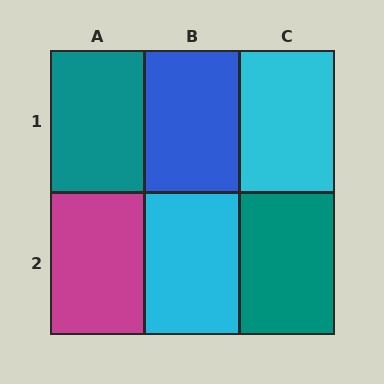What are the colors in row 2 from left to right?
Magenta, cyan, teal.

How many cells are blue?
1 cell is blue.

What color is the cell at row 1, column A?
Teal.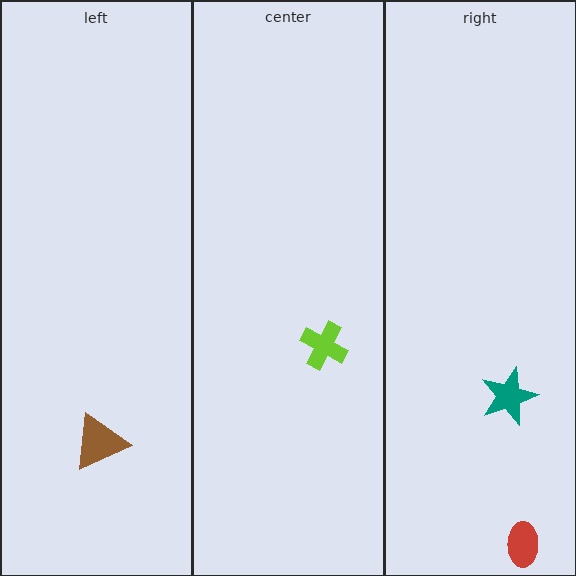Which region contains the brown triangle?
The left region.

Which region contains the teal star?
The right region.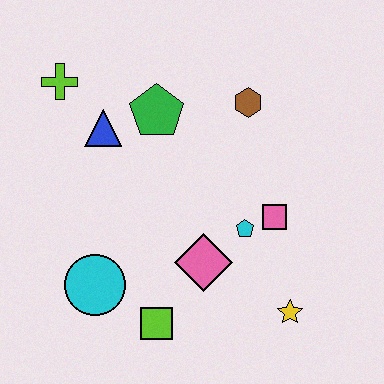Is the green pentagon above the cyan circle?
Yes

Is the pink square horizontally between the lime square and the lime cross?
No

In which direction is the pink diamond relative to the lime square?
The pink diamond is above the lime square.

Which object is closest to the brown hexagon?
The green pentagon is closest to the brown hexagon.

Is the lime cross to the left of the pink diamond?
Yes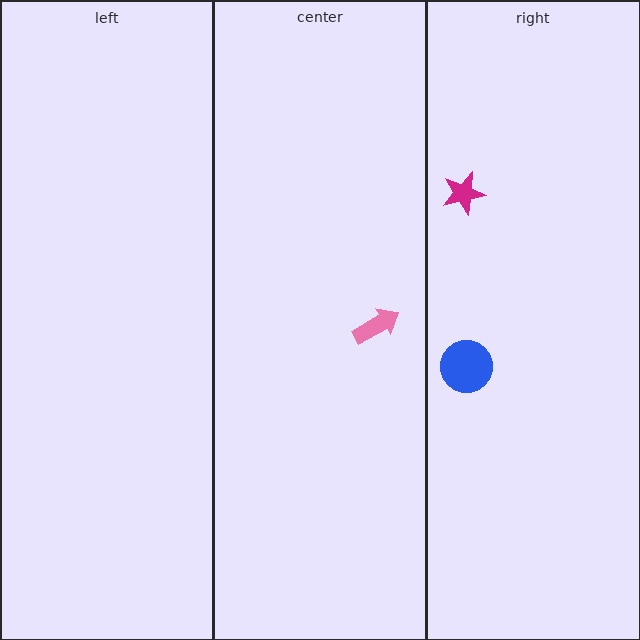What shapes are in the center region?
The pink arrow.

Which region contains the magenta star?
The right region.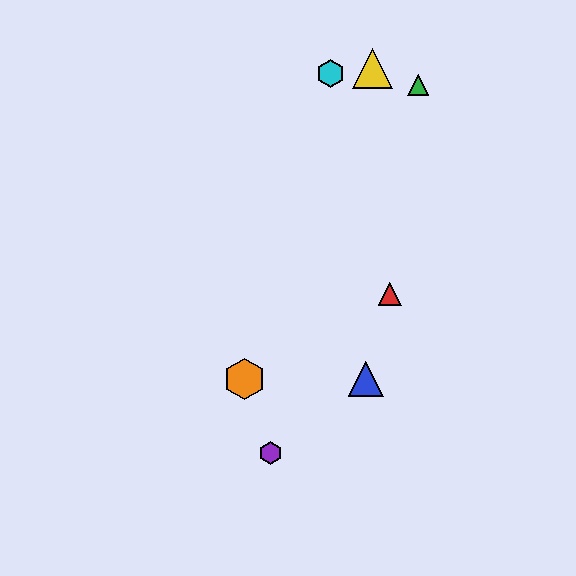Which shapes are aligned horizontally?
The blue triangle, the orange hexagon are aligned horizontally.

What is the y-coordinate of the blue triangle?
The blue triangle is at y≈379.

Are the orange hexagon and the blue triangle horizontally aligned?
Yes, both are at y≈379.